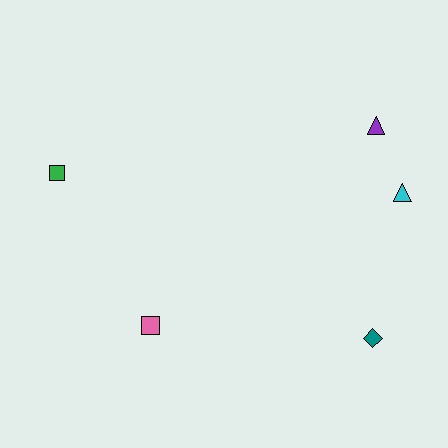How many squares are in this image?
There are 2 squares.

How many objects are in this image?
There are 5 objects.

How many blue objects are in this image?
There are no blue objects.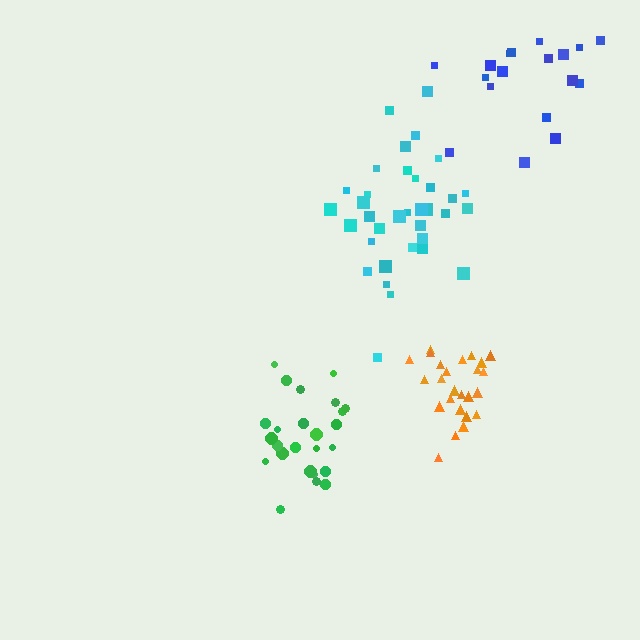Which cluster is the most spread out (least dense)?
Blue.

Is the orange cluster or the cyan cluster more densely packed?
Orange.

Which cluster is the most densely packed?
Orange.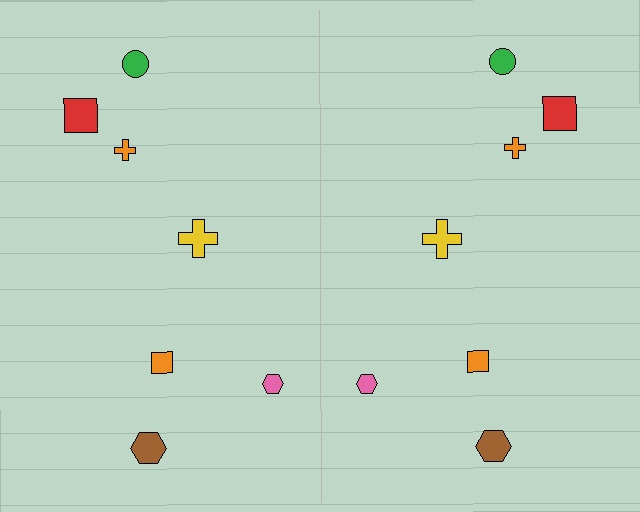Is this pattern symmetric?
Yes, this pattern has bilateral (reflection) symmetry.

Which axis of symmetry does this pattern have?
The pattern has a vertical axis of symmetry running through the center of the image.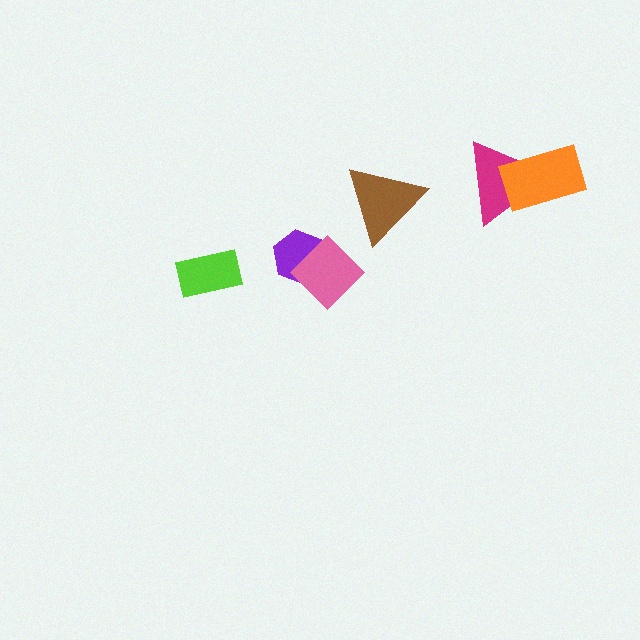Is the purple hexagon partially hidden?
Yes, it is partially covered by another shape.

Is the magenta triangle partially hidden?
Yes, it is partially covered by another shape.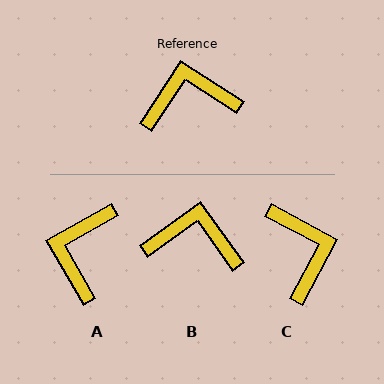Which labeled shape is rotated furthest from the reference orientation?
C, about 85 degrees away.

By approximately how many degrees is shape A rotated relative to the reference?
Approximately 63 degrees counter-clockwise.